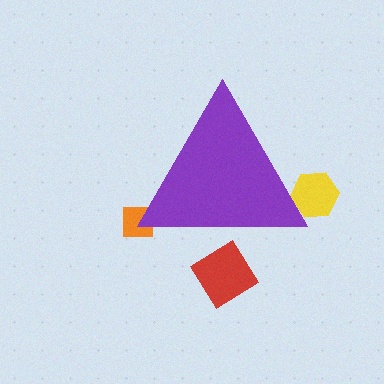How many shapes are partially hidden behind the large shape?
3 shapes are partially hidden.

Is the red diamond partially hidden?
Yes, the red diamond is partially hidden behind the purple triangle.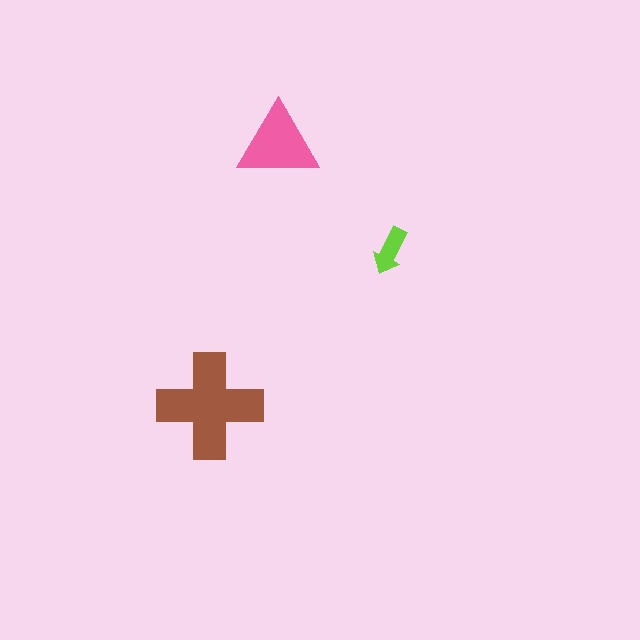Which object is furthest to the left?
The brown cross is leftmost.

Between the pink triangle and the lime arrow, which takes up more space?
The pink triangle.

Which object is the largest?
The brown cross.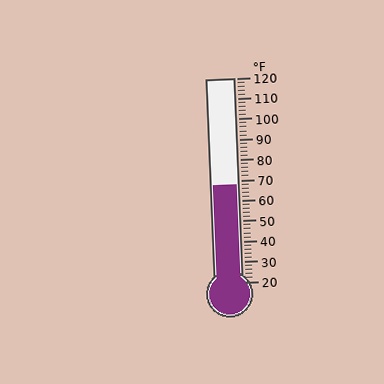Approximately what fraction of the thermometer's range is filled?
The thermometer is filled to approximately 50% of its range.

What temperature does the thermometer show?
The thermometer shows approximately 68°F.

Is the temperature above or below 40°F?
The temperature is above 40°F.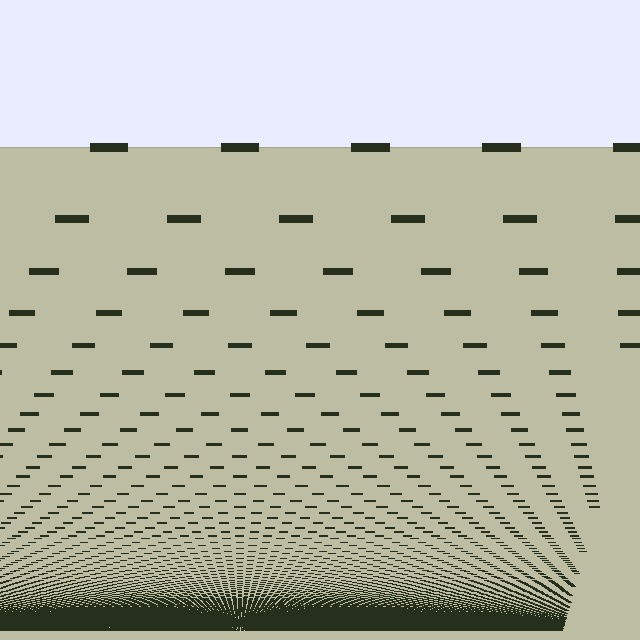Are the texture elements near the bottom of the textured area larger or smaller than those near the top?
Smaller. The gradient is inverted — elements near the bottom are smaller and denser.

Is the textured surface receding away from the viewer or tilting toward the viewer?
The surface appears to tilt toward the viewer. Texture elements get larger and sparser toward the top.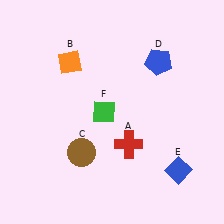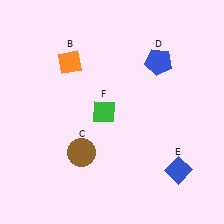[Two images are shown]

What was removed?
The red cross (A) was removed in Image 2.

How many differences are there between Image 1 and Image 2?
There is 1 difference between the two images.